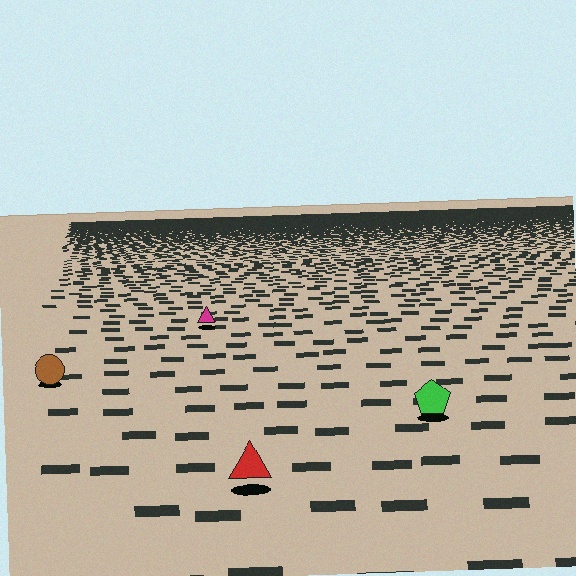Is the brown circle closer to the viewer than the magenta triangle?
Yes. The brown circle is closer — you can tell from the texture gradient: the ground texture is coarser near it.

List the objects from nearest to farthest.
From nearest to farthest: the red triangle, the green pentagon, the brown circle, the magenta triangle.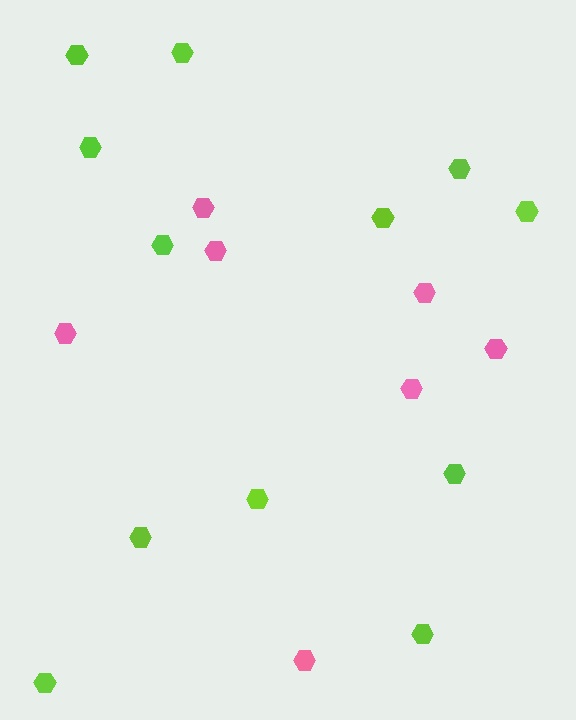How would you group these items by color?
There are 2 groups: one group of lime hexagons (12) and one group of pink hexagons (7).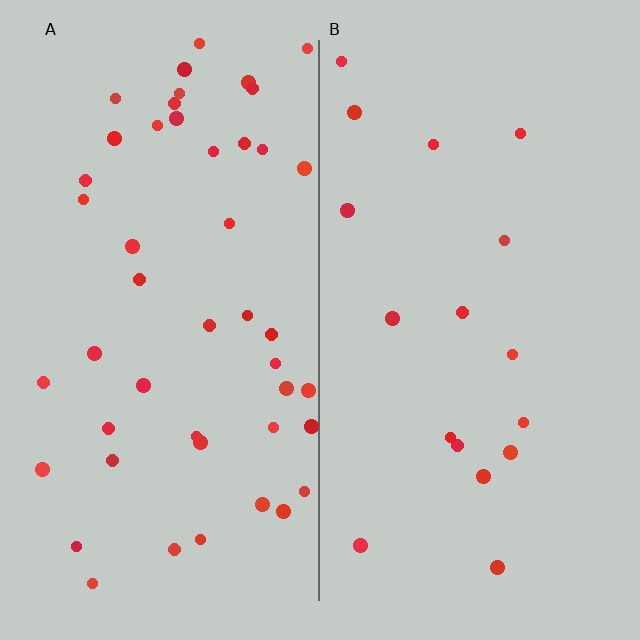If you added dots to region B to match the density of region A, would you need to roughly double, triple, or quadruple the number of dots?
Approximately triple.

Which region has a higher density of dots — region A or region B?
A (the left).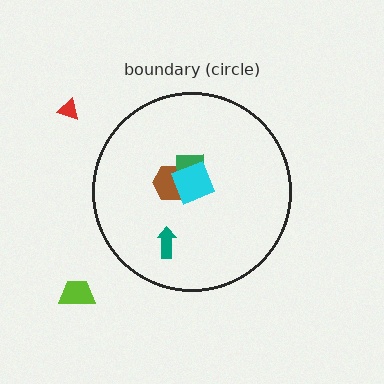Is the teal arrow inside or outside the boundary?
Inside.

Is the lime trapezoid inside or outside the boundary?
Outside.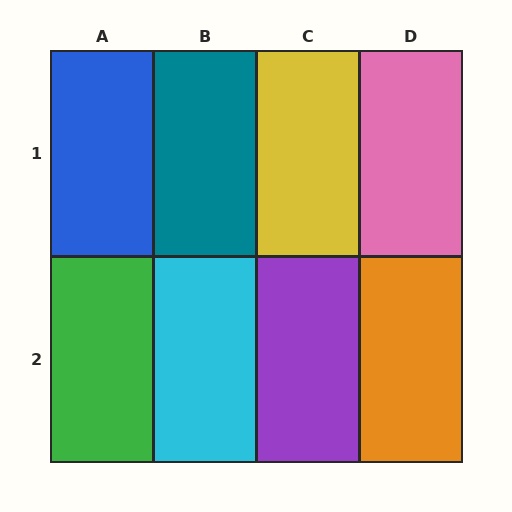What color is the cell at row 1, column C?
Yellow.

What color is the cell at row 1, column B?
Teal.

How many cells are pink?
1 cell is pink.